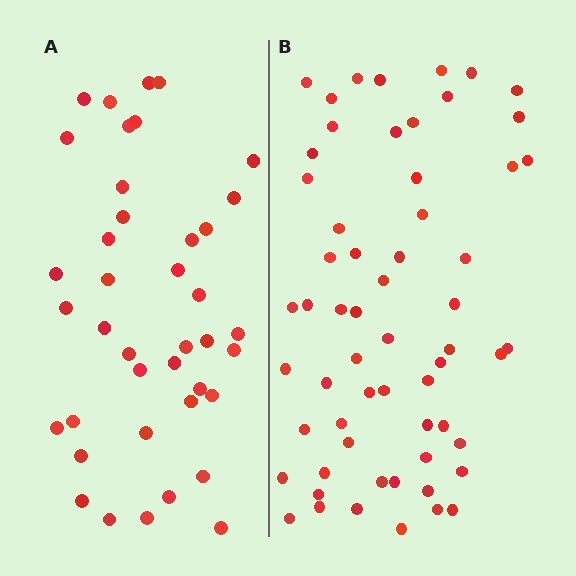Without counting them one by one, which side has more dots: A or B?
Region B (the right region) has more dots.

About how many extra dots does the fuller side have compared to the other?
Region B has approximately 20 more dots than region A.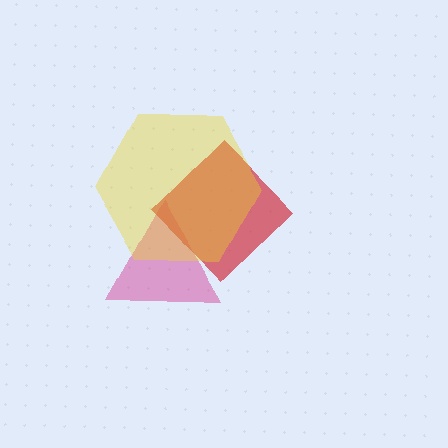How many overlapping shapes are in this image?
There are 3 overlapping shapes in the image.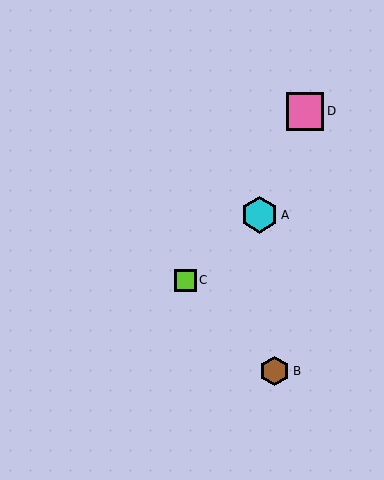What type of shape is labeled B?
Shape B is a brown hexagon.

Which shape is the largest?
The pink square (labeled D) is the largest.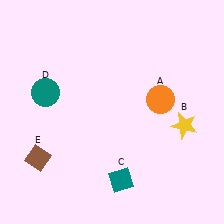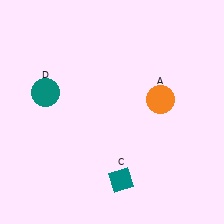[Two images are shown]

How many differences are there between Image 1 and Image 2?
There are 2 differences between the two images.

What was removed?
The brown diamond (E), the yellow star (B) were removed in Image 2.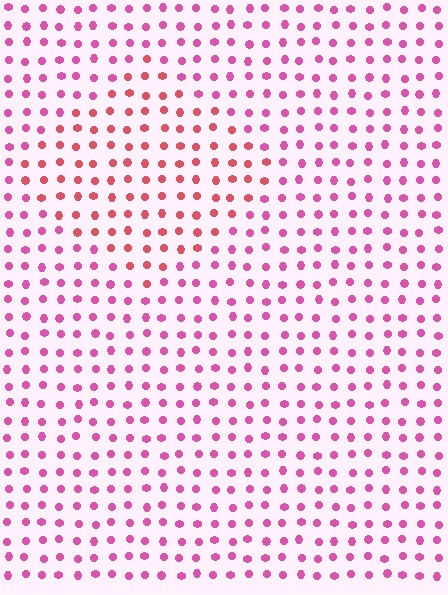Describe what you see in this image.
The image is filled with small pink elements in a uniform arrangement. A diamond-shaped region is visible where the elements are tinted to a slightly different hue, forming a subtle color boundary.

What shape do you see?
I see a diamond.